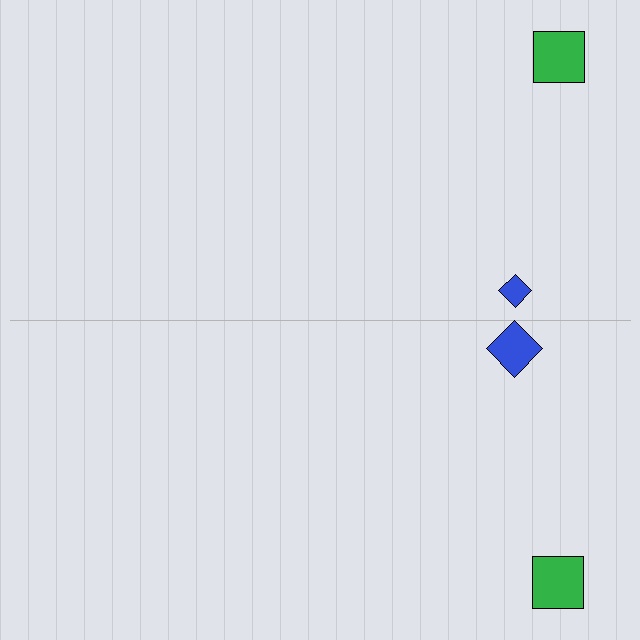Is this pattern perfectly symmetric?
No, the pattern is not perfectly symmetric. The blue diamond on the bottom side has a different size than its mirror counterpart.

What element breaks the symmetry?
The blue diamond on the bottom side has a different size than its mirror counterpart.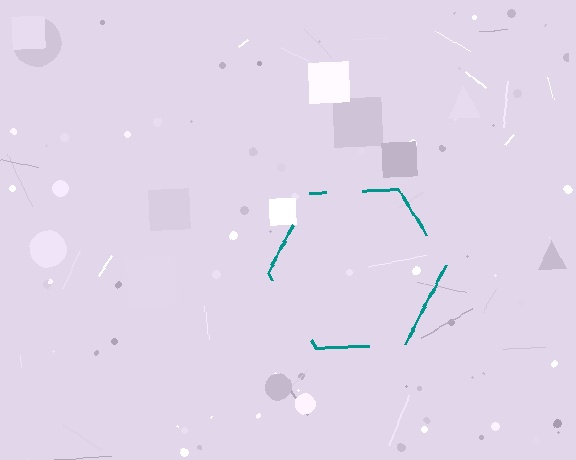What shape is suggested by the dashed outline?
The dashed outline suggests a hexagon.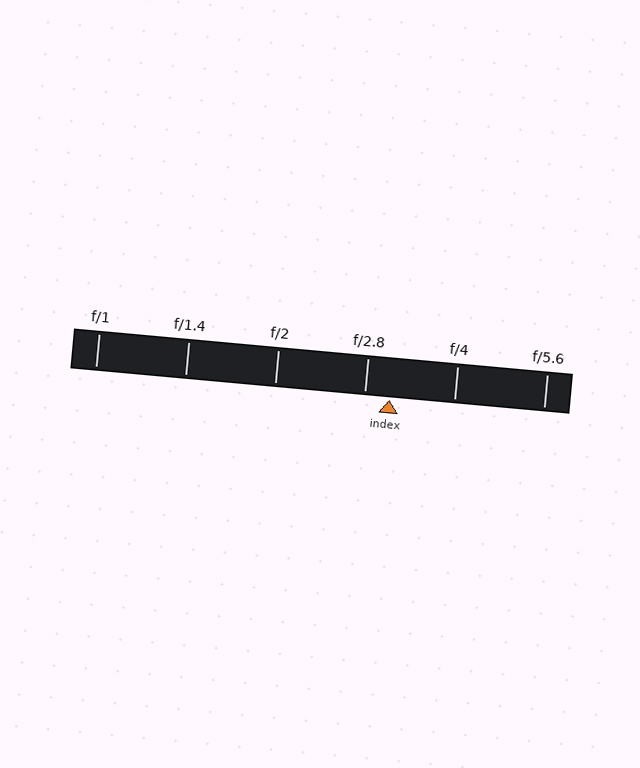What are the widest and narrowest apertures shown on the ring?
The widest aperture shown is f/1 and the narrowest is f/5.6.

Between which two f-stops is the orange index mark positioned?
The index mark is between f/2.8 and f/4.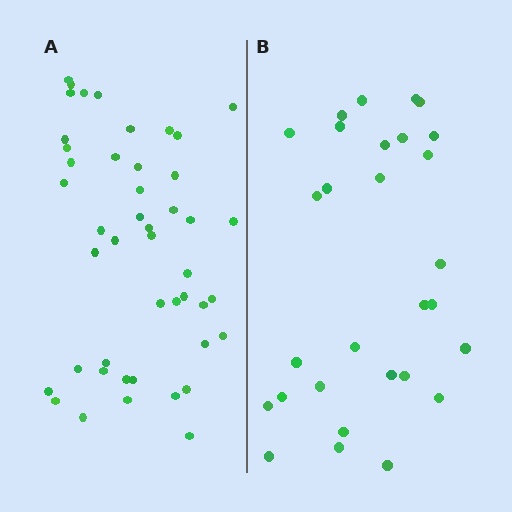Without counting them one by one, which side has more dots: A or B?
Region A (the left region) has more dots.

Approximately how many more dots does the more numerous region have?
Region A has approximately 15 more dots than region B.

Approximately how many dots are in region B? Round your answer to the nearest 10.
About 30 dots. (The exact count is 29, which rounds to 30.)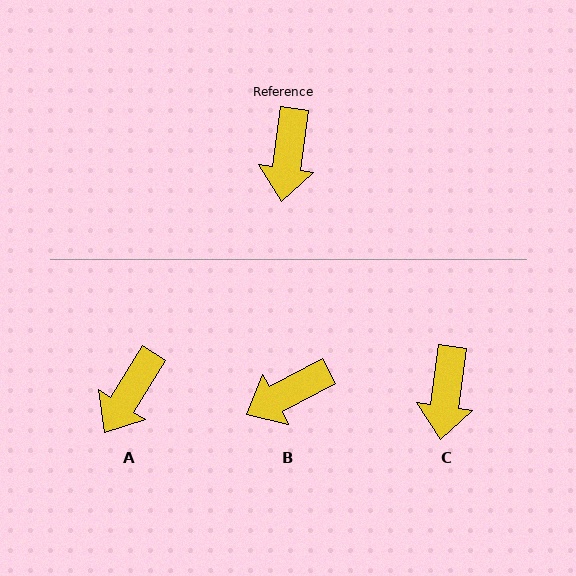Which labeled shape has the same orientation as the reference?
C.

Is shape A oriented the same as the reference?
No, it is off by about 24 degrees.